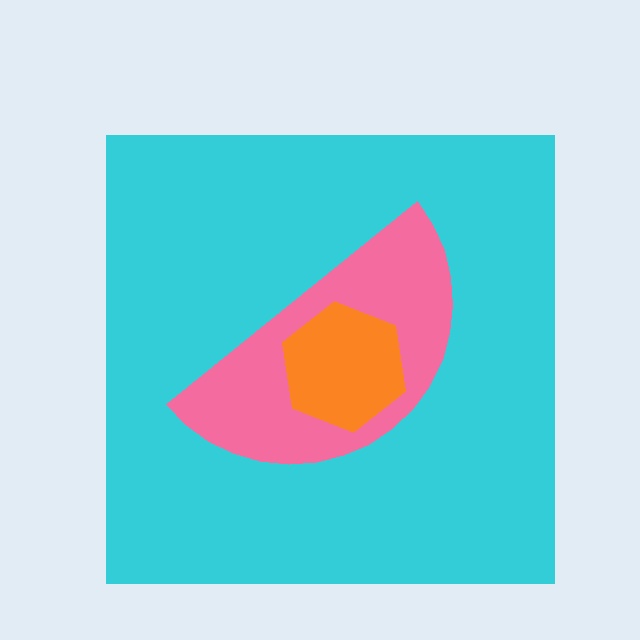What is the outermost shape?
The cyan square.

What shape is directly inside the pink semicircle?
The orange hexagon.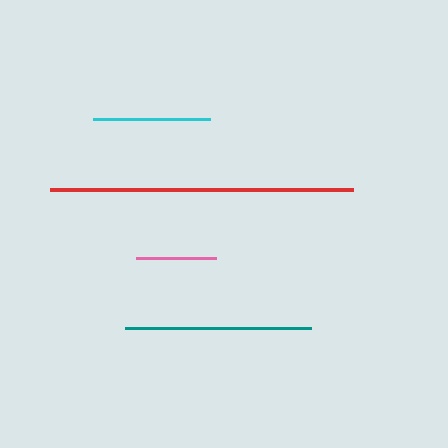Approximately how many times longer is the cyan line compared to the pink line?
The cyan line is approximately 1.5 times the length of the pink line.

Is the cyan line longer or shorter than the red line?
The red line is longer than the cyan line.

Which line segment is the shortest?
The pink line is the shortest at approximately 79 pixels.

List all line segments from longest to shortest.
From longest to shortest: red, teal, cyan, pink.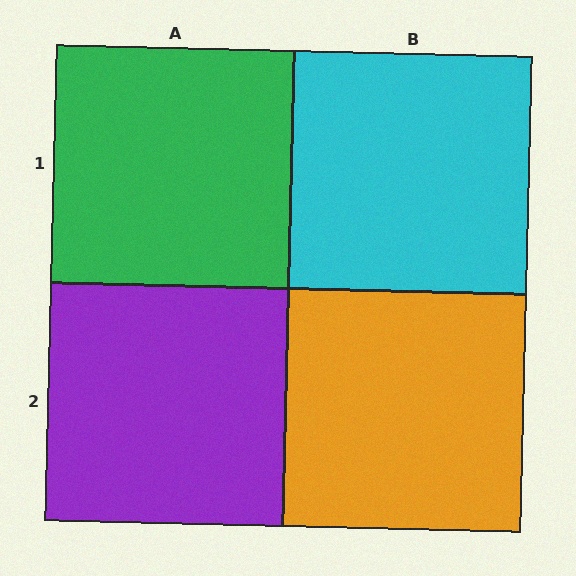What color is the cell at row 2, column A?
Purple.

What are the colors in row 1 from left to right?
Green, cyan.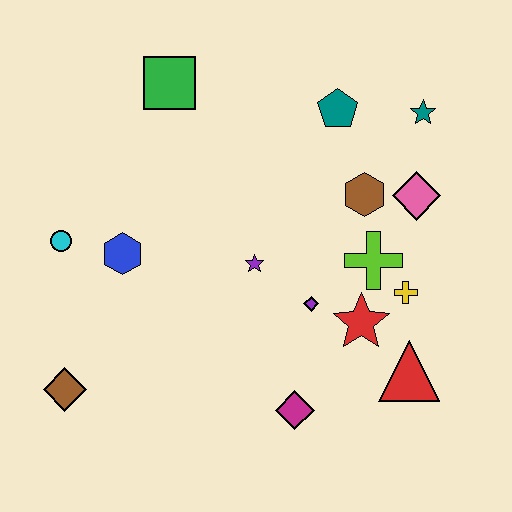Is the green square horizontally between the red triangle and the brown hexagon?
No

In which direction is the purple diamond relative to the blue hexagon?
The purple diamond is to the right of the blue hexagon.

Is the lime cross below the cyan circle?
Yes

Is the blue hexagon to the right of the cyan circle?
Yes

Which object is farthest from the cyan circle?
The teal star is farthest from the cyan circle.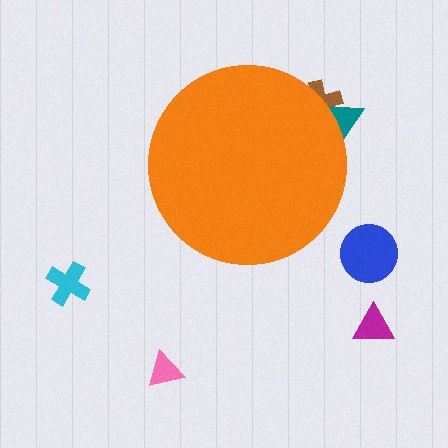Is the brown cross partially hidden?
Yes, the brown cross is partially hidden behind the orange circle.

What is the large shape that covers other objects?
An orange circle.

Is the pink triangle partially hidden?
No, the pink triangle is fully visible.